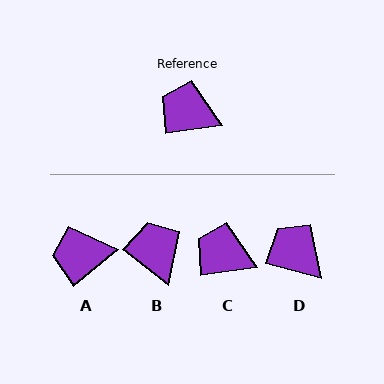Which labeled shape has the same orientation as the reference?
C.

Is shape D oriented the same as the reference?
No, it is off by about 23 degrees.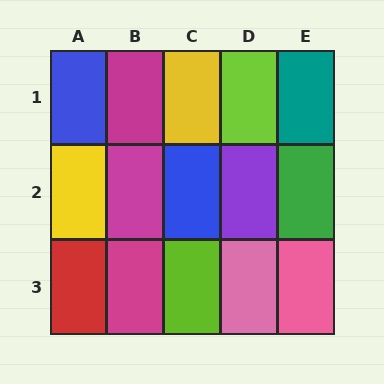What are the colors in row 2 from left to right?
Yellow, magenta, blue, purple, green.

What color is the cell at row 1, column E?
Teal.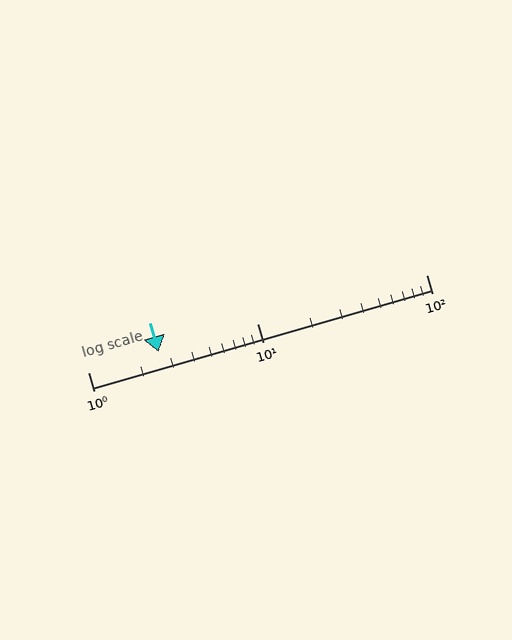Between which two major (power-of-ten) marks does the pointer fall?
The pointer is between 1 and 10.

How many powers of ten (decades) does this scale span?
The scale spans 2 decades, from 1 to 100.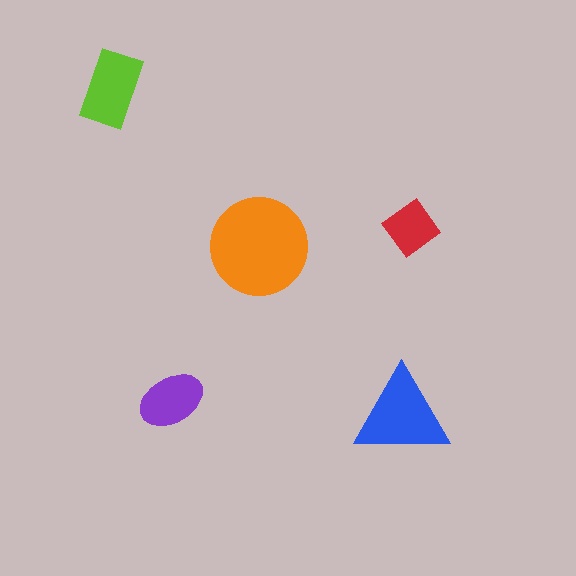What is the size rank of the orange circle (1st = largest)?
1st.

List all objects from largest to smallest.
The orange circle, the blue triangle, the lime rectangle, the purple ellipse, the red diamond.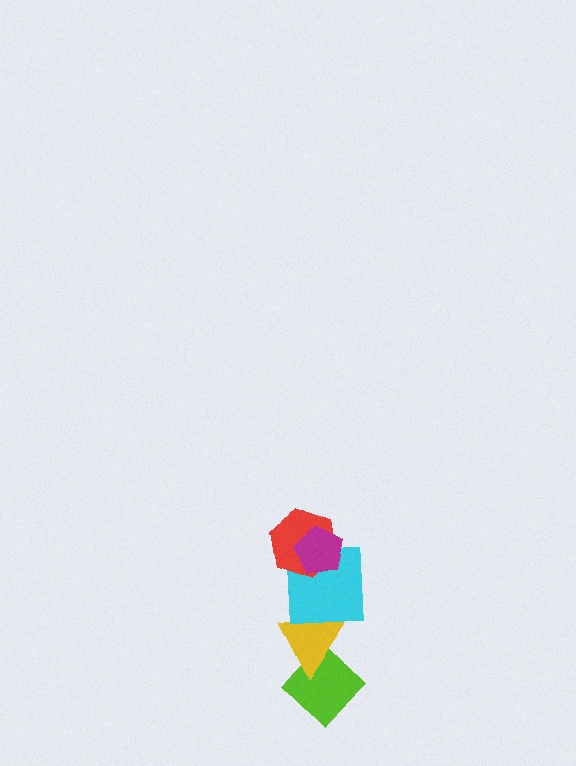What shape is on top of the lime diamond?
The yellow triangle is on top of the lime diamond.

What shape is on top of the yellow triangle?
The cyan square is on top of the yellow triangle.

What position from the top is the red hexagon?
The red hexagon is 2nd from the top.